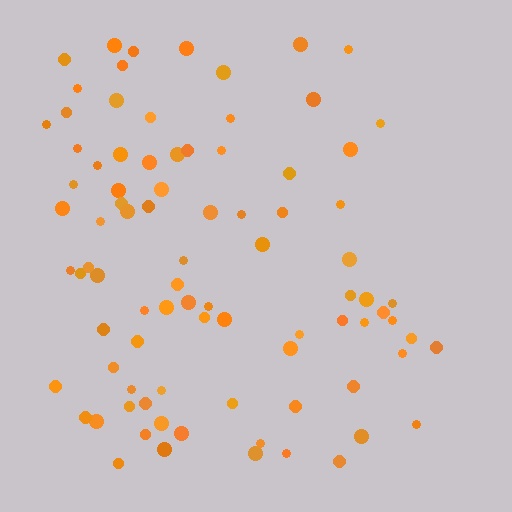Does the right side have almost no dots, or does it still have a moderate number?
Still a moderate number, just noticeably fewer than the left.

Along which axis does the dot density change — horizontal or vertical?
Horizontal.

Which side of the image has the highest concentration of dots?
The left.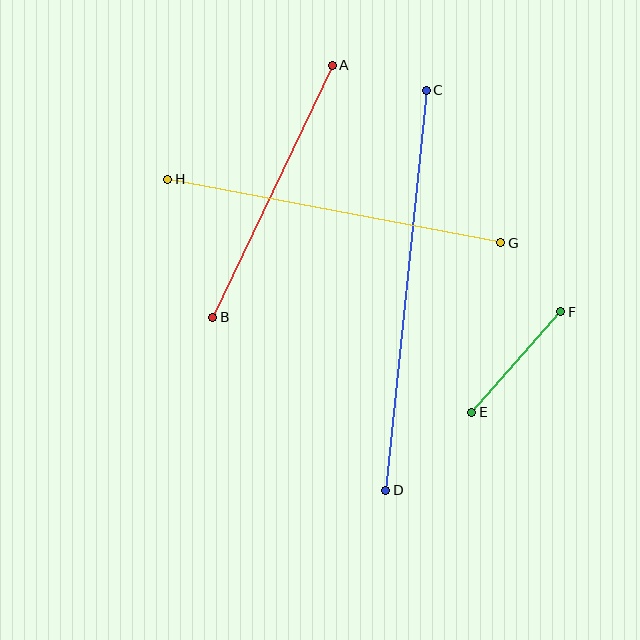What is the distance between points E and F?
The distance is approximately 134 pixels.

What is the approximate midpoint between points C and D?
The midpoint is at approximately (406, 290) pixels.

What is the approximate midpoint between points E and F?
The midpoint is at approximately (516, 362) pixels.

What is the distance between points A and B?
The distance is approximately 279 pixels.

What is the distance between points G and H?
The distance is approximately 339 pixels.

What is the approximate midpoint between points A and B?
The midpoint is at approximately (273, 191) pixels.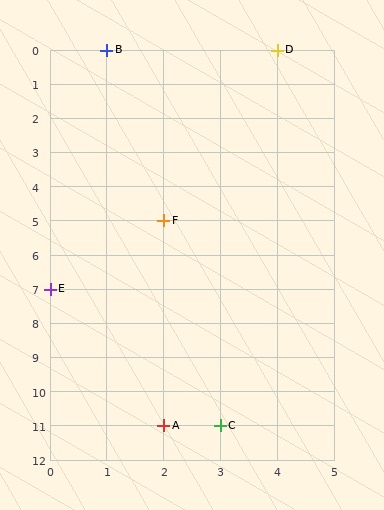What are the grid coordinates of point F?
Point F is at grid coordinates (2, 5).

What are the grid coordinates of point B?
Point B is at grid coordinates (1, 0).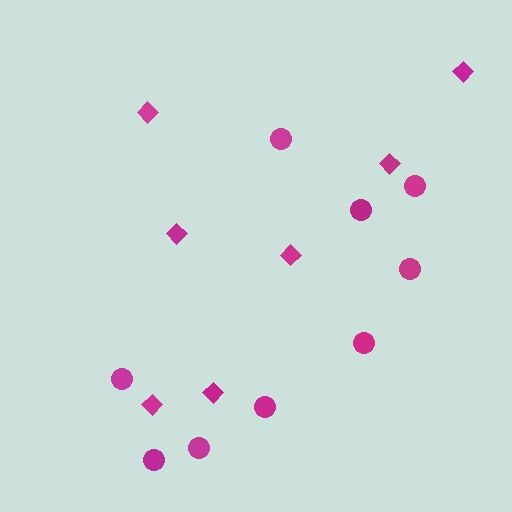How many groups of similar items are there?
There are 2 groups: one group of circles (9) and one group of diamonds (7).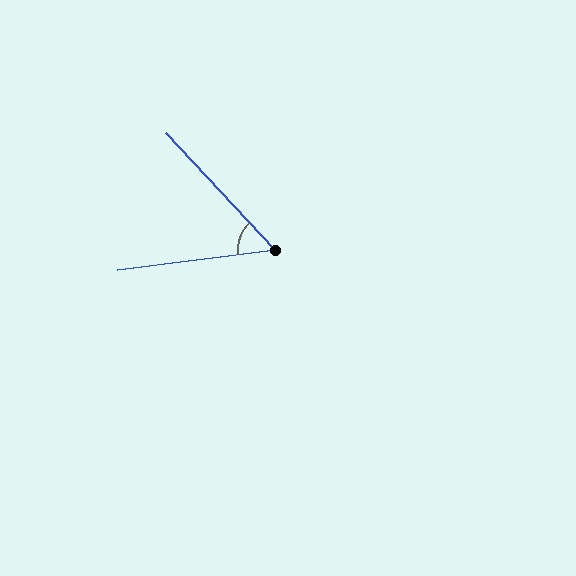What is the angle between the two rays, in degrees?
Approximately 54 degrees.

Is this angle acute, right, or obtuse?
It is acute.